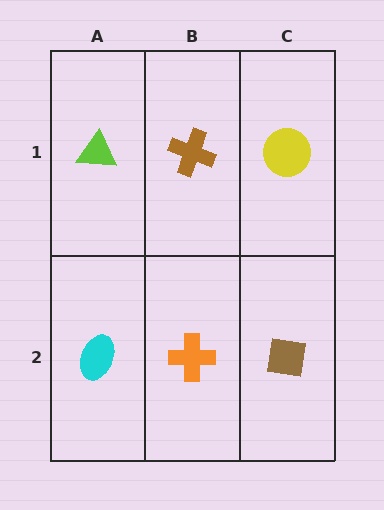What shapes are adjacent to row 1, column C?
A brown square (row 2, column C), a brown cross (row 1, column B).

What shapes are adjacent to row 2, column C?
A yellow circle (row 1, column C), an orange cross (row 2, column B).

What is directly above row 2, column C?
A yellow circle.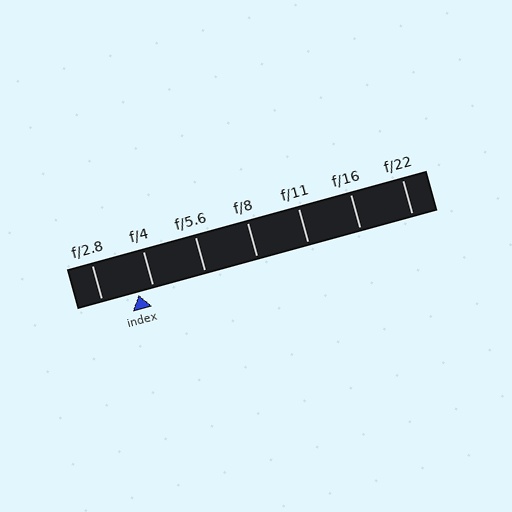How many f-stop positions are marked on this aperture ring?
There are 7 f-stop positions marked.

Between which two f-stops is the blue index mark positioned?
The index mark is between f/2.8 and f/4.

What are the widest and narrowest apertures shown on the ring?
The widest aperture shown is f/2.8 and the narrowest is f/22.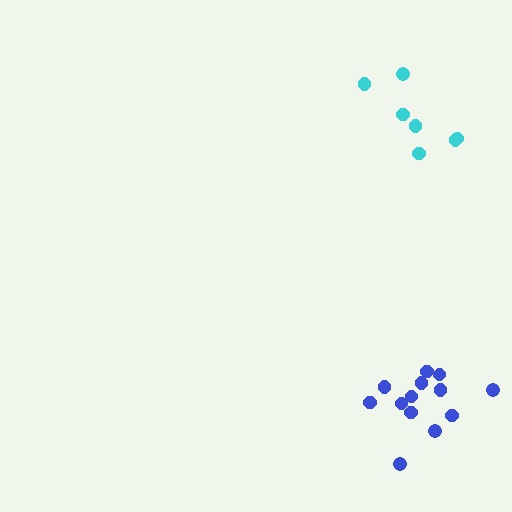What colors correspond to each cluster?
The clusters are colored: cyan, blue.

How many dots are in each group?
Group 1: 7 dots, Group 2: 13 dots (20 total).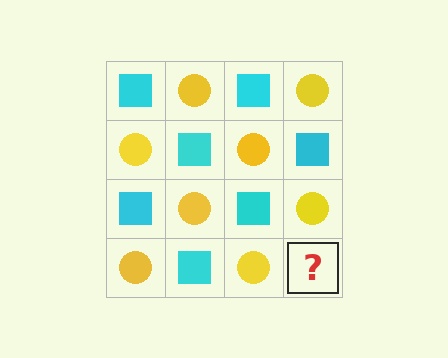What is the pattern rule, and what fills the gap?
The rule is that it alternates cyan square and yellow circle in a checkerboard pattern. The gap should be filled with a cyan square.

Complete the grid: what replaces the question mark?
The question mark should be replaced with a cyan square.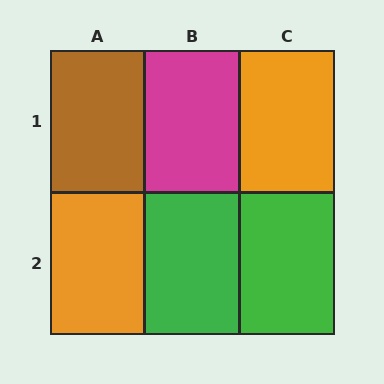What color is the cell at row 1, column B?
Magenta.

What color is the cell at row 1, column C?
Orange.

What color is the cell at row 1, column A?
Brown.